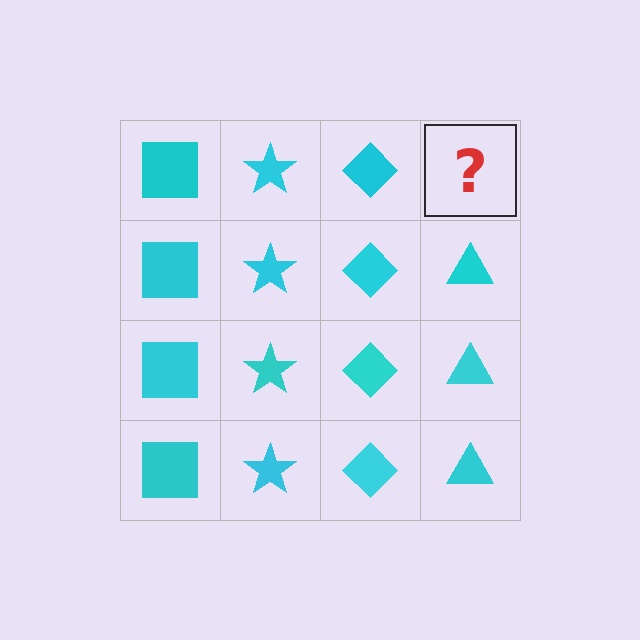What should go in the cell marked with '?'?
The missing cell should contain a cyan triangle.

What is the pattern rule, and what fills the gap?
The rule is that each column has a consistent shape. The gap should be filled with a cyan triangle.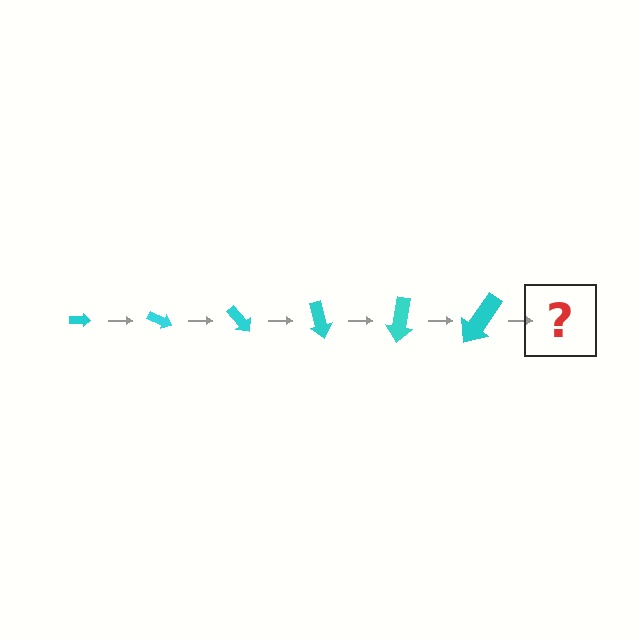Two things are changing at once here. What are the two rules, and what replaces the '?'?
The two rules are that the arrow grows larger each step and it rotates 25 degrees each step. The '?' should be an arrow, larger than the previous one and rotated 150 degrees from the start.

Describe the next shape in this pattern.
It should be an arrow, larger than the previous one and rotated 150 degrees from the start.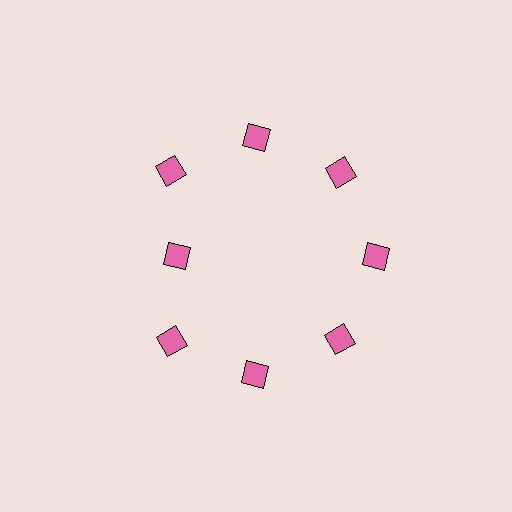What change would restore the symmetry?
The symmetry would be restored by moving it outward, back onto the ring so that all 8 diamonds sit at equal angles and equal distance from the center.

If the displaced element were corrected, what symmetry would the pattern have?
It would have 8-fold rotational symmetry — the pattern would map onto itself every 45 degrees.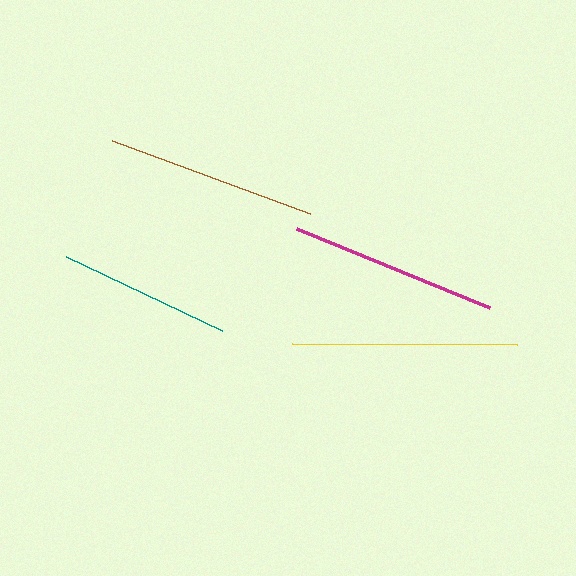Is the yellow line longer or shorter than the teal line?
The yellow line is longer than the teal line.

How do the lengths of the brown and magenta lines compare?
The brown and magenta lines are approximately the same length.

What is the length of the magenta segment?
The magenta segment is approximately 208 pixels long.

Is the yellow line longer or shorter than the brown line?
The yellow line is longer than the brown line.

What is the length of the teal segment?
The teal segment is approximately 173 pixels long.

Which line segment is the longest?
The yellow line is the longest at approximately 224 pixels.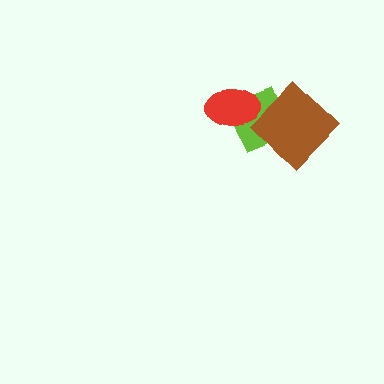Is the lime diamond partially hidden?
Yes, it is partially covered by another shape.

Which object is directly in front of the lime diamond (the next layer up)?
The red ellipse is directly in front of the lime diamond.